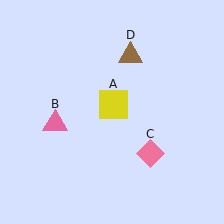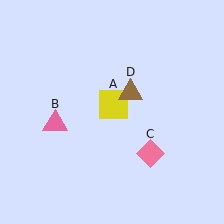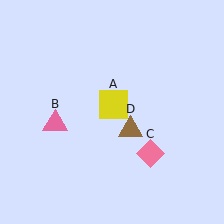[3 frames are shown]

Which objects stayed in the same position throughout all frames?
Yellow square (object A) and pink triangle (object B) and pink diamond (object C) remained stationary.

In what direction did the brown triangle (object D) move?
The brown triangle (object D) moved down.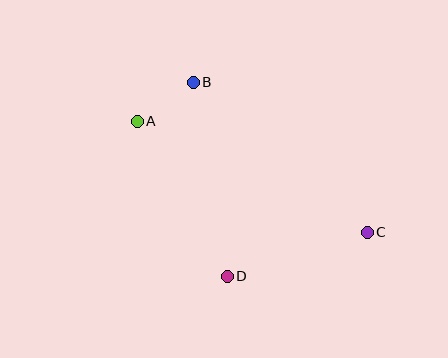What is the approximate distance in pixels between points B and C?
The distance between B and C is approximately 230 pixels.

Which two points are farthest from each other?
Points A and C are farthest from each other.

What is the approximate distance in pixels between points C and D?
The distance between C and D is approximately 147 pixels.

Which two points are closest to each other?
Points A and B are closest to each other.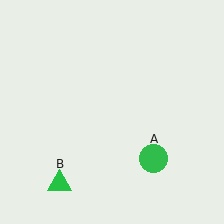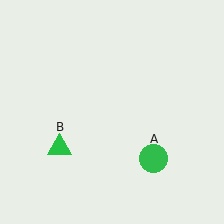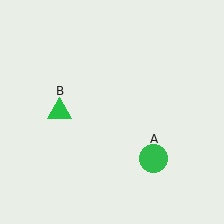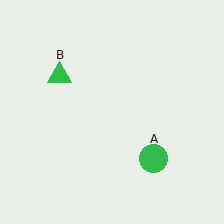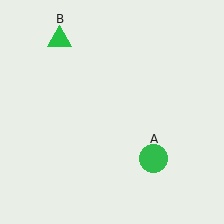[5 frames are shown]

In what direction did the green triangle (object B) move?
The green triangle (object B) moved up.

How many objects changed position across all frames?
1 object changed position: green triangle (object B).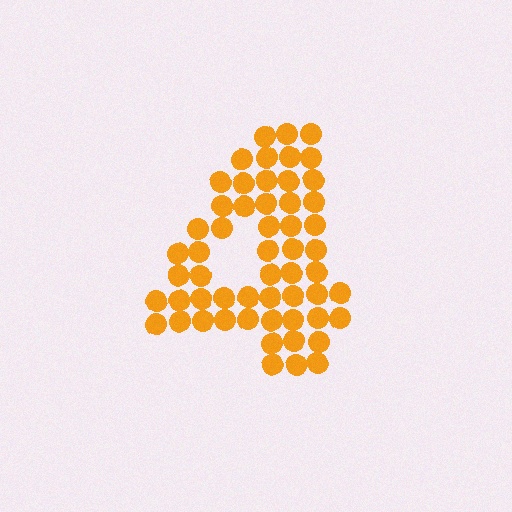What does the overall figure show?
The overall figure shows the digit 4.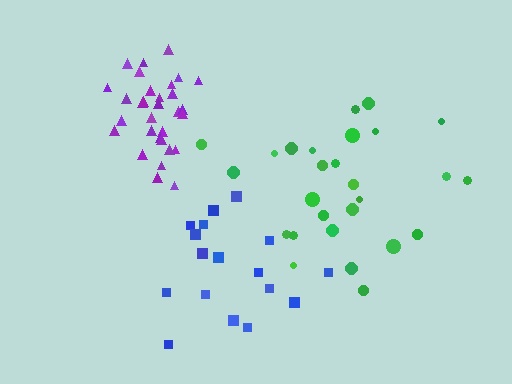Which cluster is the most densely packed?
Purple.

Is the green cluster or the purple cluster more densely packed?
Purple.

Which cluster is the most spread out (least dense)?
Green.